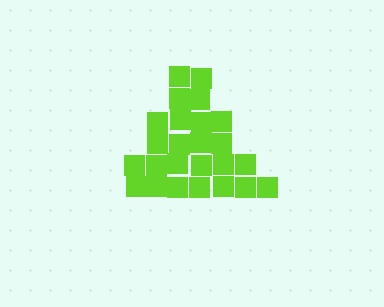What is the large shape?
The large shape is a triangle.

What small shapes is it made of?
It is made of small squares.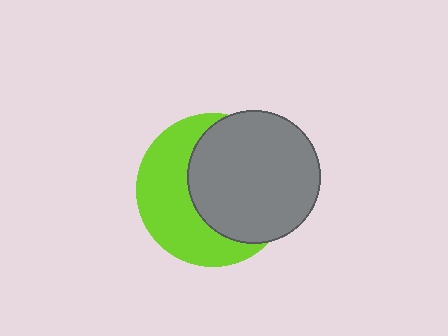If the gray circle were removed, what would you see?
You would see the complete lime circle.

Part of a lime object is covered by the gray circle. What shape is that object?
It is a circle.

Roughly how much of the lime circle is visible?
About half of it is visible (roughly 46%).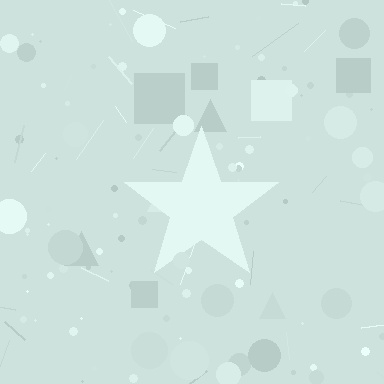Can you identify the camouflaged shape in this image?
The camouflaged shape is a star.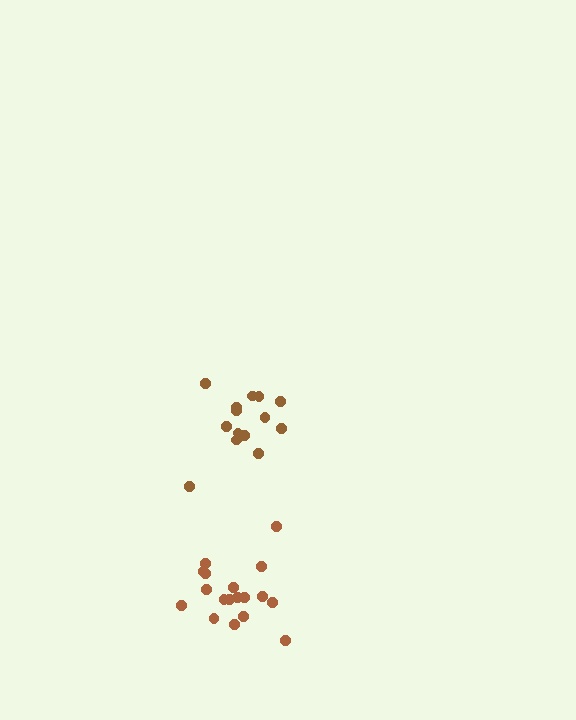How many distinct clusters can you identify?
There are 2 distinct clusters.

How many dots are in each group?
Group 1: 18 dots, Group 2: 14 dots (32 total).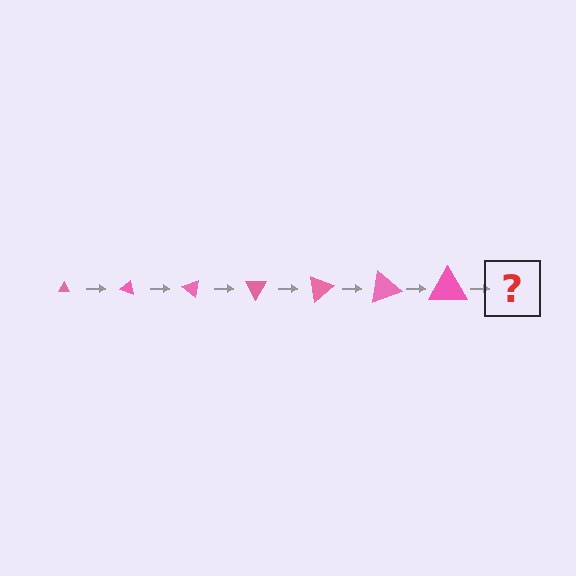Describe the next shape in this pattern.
It should be a triangle, larger than the previous one and rotated 140 degrees from the start.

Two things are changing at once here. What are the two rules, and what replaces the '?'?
The two rules are that the triangle grows larger each step and it rotates 20 degrees each step. The '?' should be a triangle, larger than the previous one and rotated 140 degrees from the start.